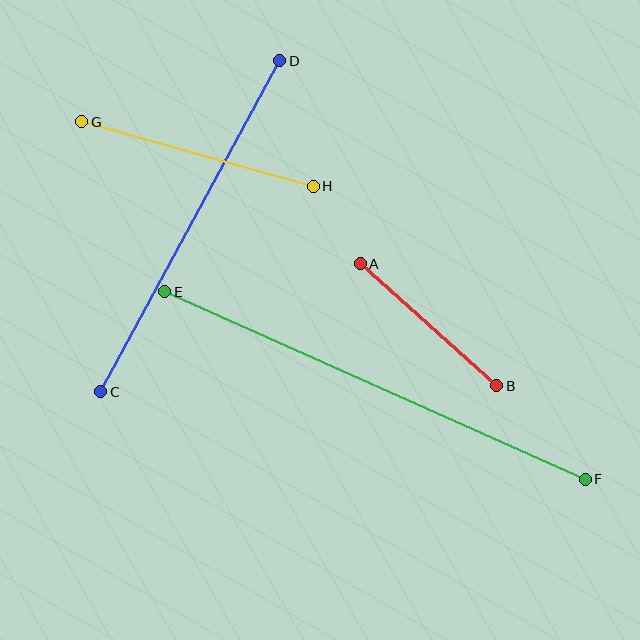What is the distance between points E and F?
The distance is approximately 460 pixels.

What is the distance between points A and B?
The distance is approximately 183 pixels.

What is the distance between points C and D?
The distance is approximately 376 pixels.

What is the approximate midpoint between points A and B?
The midpoint is at approximately (428, 325) pixels.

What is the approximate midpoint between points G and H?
The midpoint is at approximately (197, 154) pixels.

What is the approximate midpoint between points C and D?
The midpoint is at approximately (190, 226) pixels.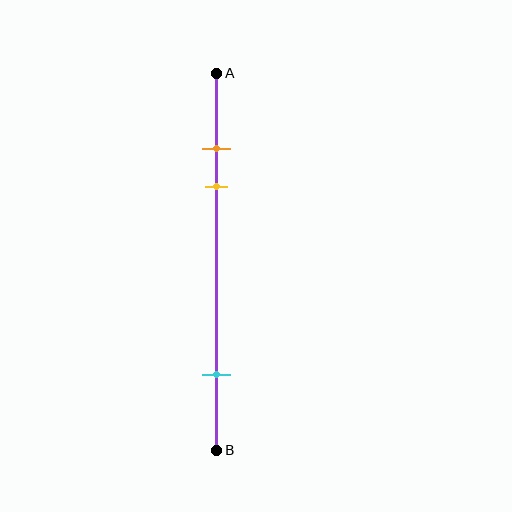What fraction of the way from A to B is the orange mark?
The orange mark is approximately 20% (0.2) of the way from A to B.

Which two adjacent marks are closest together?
The orange and yellow marks are the closest adjacent pair.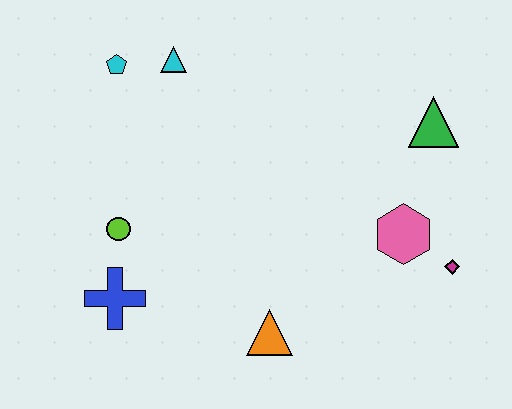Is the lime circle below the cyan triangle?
Yes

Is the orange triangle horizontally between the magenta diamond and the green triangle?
No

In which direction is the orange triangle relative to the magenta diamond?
The orange triangle is to the left of the magenta diamond.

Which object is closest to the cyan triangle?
The cyan pentagon is closest to the cyan triangle.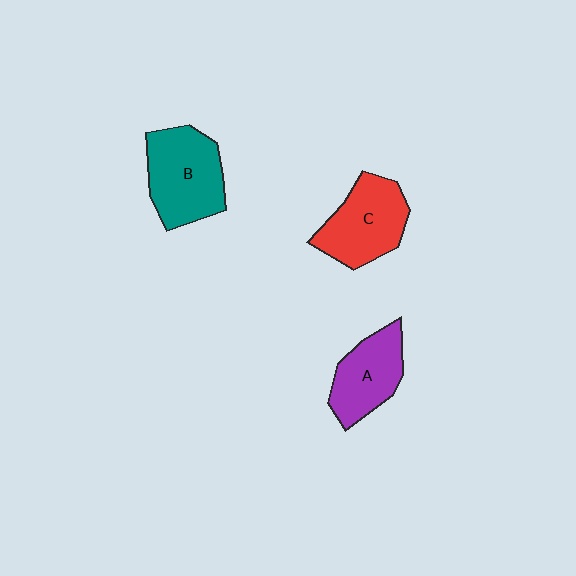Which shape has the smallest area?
Shape A (purple).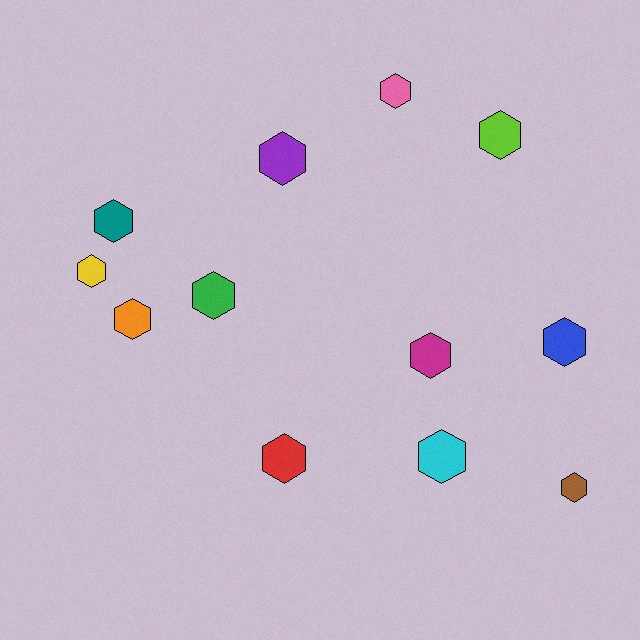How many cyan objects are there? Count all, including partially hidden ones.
There is 1 cyan object.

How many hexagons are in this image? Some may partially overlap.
There are 12 hexagons.